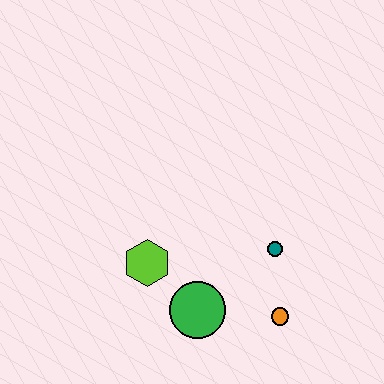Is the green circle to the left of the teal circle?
Yes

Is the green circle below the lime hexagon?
Yes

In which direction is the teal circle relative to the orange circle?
The teal circle is above the orange circle.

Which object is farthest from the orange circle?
The lime hexagon is farthest from the orange circle.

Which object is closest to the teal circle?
The orange circle is closest to the teal circle.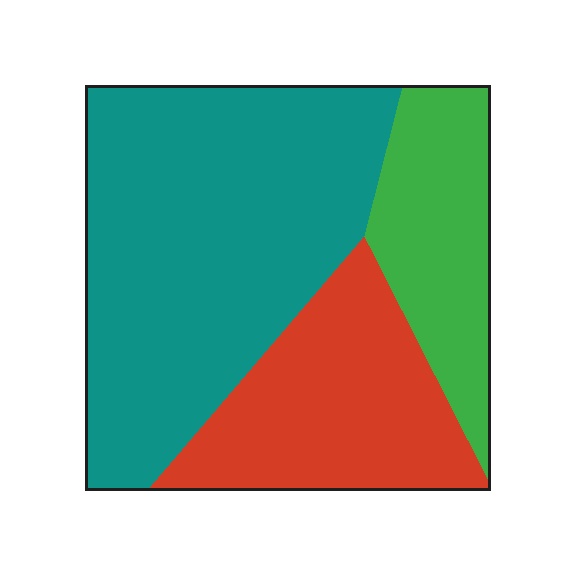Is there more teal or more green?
Teal.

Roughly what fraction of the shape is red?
Red covers 27% of the shape.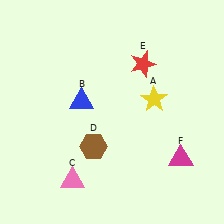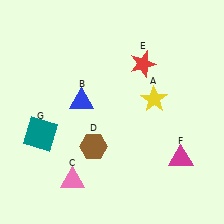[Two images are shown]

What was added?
A teal square (G) was added in Image 2.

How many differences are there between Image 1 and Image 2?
There is 1 difference between the two images.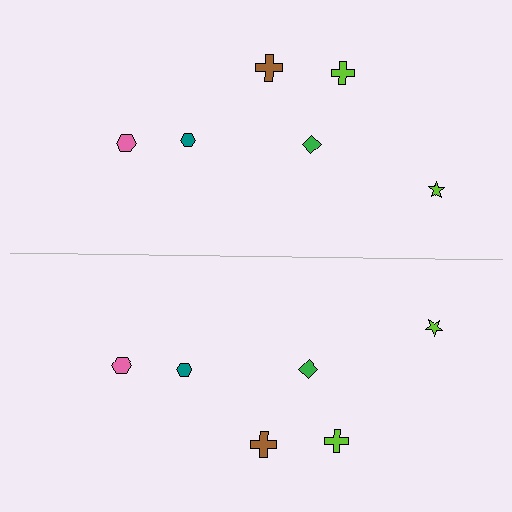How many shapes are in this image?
There are 12 shapes in this image.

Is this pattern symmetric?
Yes, this pattern has bilateral (reflection) symmetry.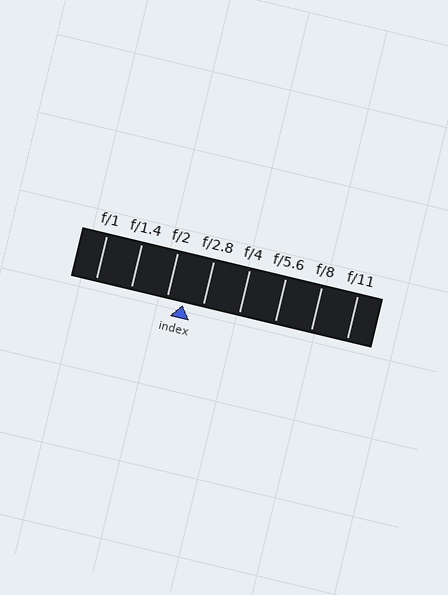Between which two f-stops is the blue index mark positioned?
The index mark is between f/2 and f/2.8.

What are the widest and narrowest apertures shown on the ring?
The widest aperture shown is f/1 and the narrowest is f/11.